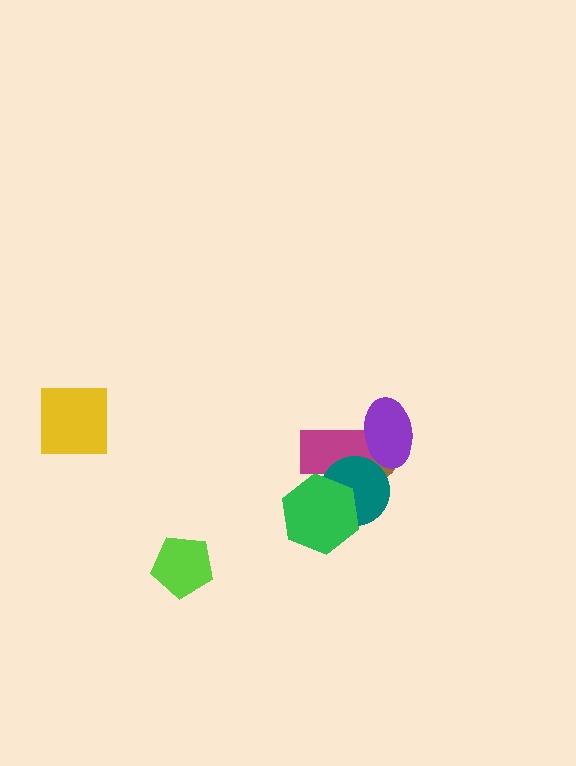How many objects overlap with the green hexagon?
2 objects overlap with the green hexagon.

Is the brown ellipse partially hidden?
Yes, it is partially covered by another shape.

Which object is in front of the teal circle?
The green hexagon is in front of the teal circle.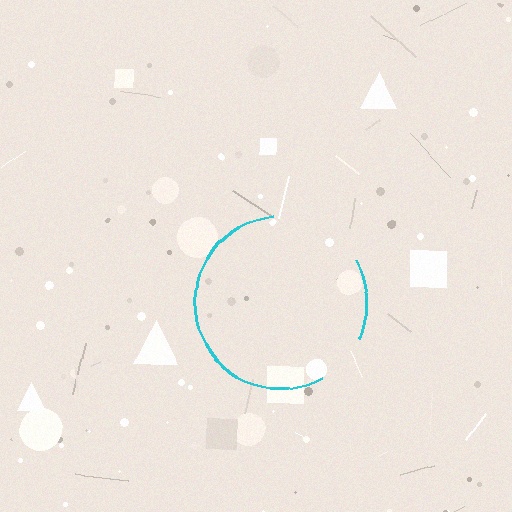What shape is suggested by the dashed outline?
The dashed outline suggests a circle.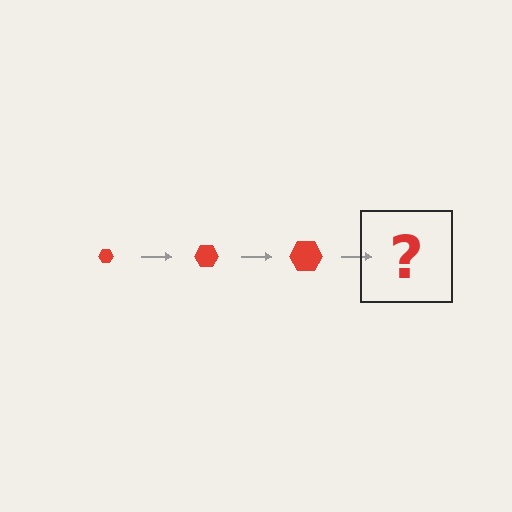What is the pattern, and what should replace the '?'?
The pattern is that the hexagon gets progressively larger each step. The '?' should be a red hexagon, larger than the previous one.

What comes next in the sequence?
The next element should be a red hexagon, larger than the previous one.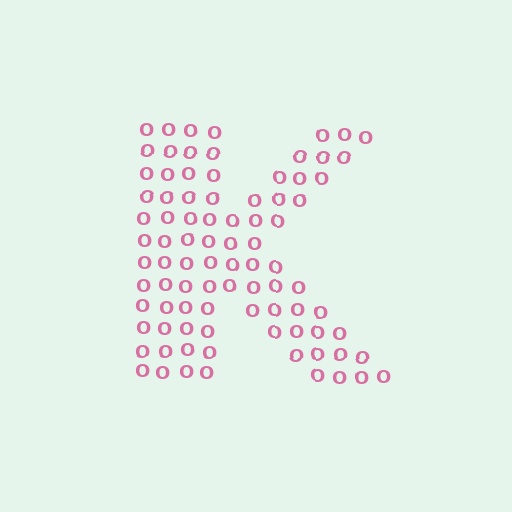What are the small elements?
The small elements are letter O's.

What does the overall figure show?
The overall figure shows the letter K.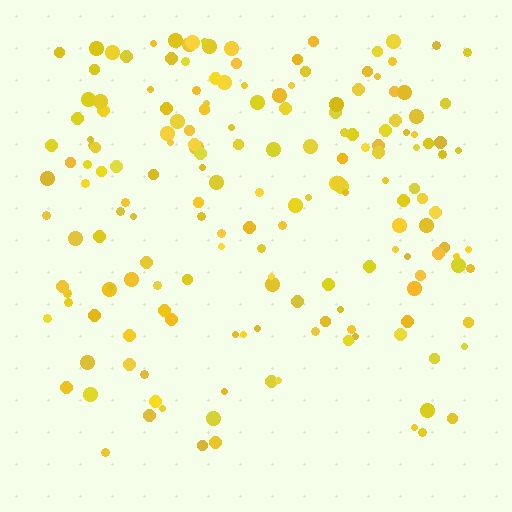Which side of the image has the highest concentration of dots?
The top.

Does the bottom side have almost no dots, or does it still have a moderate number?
Still a moderate number, just noticeably fewer than the top.